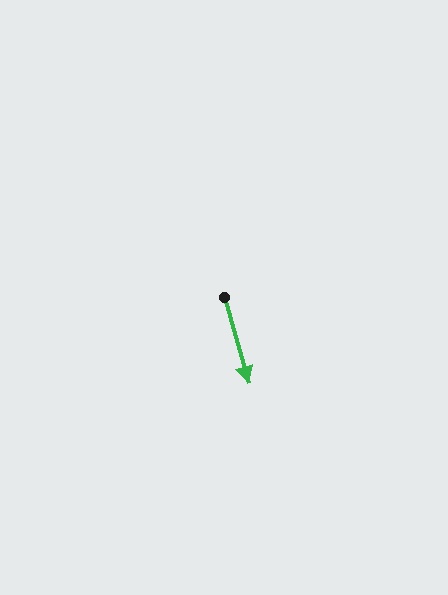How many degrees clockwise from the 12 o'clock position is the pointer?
Approximately 164 degrees.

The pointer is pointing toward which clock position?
Roughly 5 o'clock.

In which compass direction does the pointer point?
South.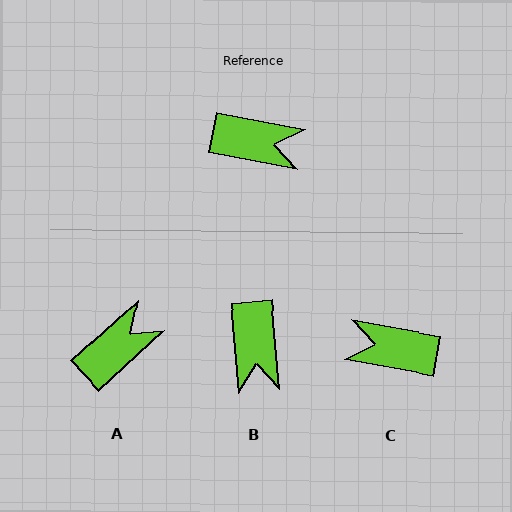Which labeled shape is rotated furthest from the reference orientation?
C, about 179 degrees away.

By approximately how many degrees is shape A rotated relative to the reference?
Approximately 54 degrees counter-clockwise.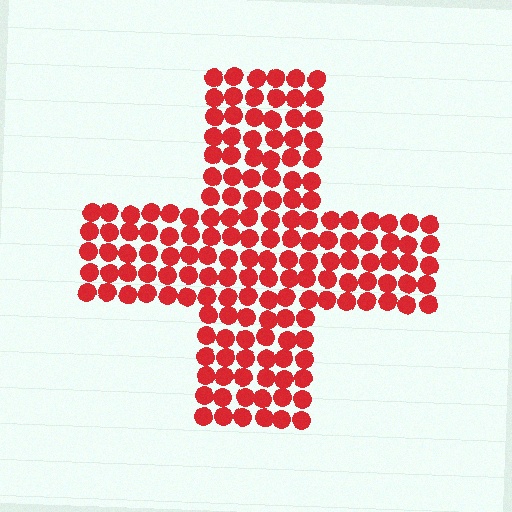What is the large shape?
The large shape is a cross.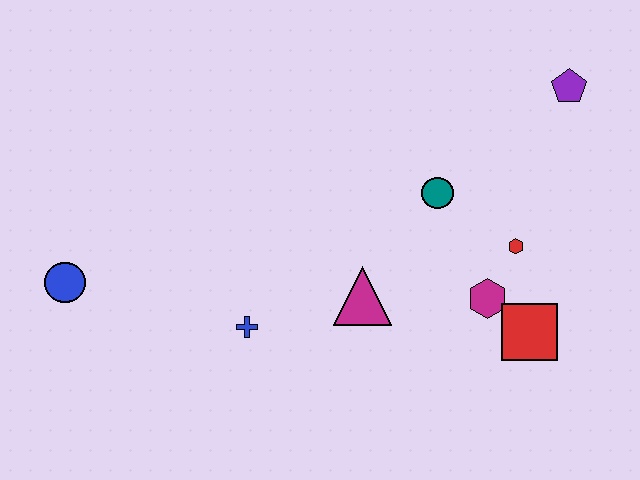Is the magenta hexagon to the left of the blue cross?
No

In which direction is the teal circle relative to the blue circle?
The teal circle is to the right of the blue circle.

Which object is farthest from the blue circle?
The purple pentagon is farthest from the blue circle.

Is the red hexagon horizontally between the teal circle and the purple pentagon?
Yes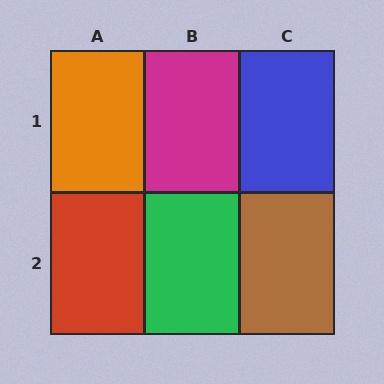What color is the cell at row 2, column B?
Green.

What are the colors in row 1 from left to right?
Orange, magenta, blue.